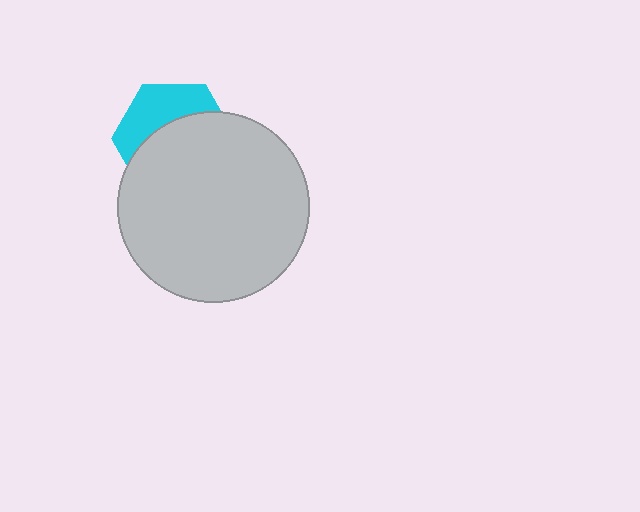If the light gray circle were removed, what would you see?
You would see the complete cyan hexagon.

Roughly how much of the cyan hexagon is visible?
A small part of it is visible (roughly 38%).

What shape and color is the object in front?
The object in front is a light gray circle.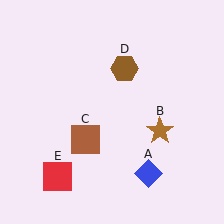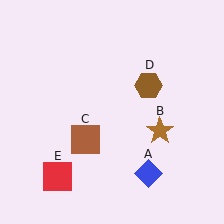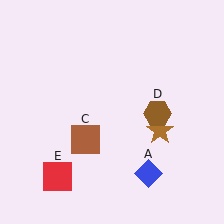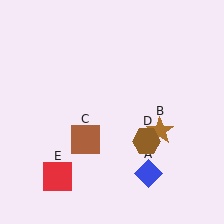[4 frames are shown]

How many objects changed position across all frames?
1 object changed position: brown hexagon (object D).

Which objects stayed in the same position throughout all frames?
Blue diamond (object A) and brown star (object B) and brown square (object C) and red square (object E) remained stationary.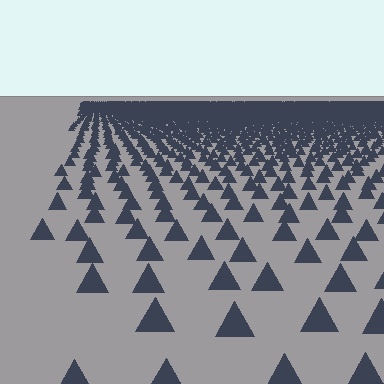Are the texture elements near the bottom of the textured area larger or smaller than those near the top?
Larger. Near the bottom, elements are closer to the viewer and appear at a bigger on-screen size.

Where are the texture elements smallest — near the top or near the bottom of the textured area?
Near the top.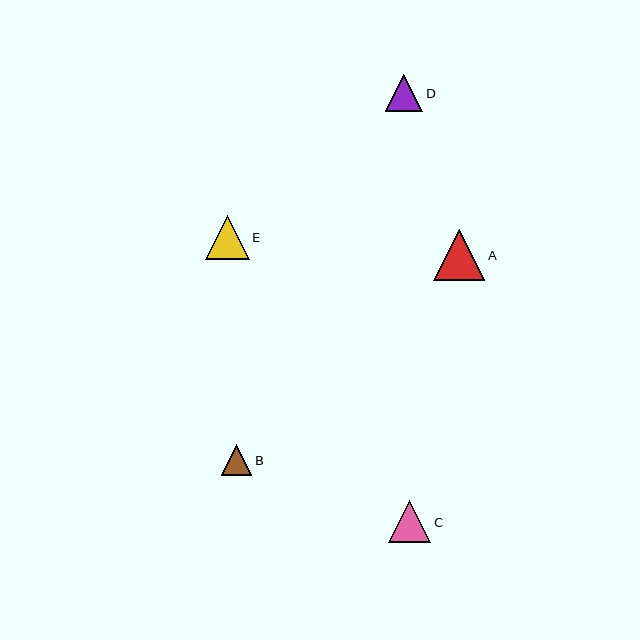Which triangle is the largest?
Triangle A is the largest with a size of approximately 51 pixels.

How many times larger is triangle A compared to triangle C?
Triangle A is approximately 1.2 times the size of triangle C.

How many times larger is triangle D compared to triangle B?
Triangle D is approximately 1.2 times the size of triangle B.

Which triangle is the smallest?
Triangle B is the smallest with a size of approximately 30 pixels.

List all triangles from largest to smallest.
From largest to smallest: A, E, C, D, B.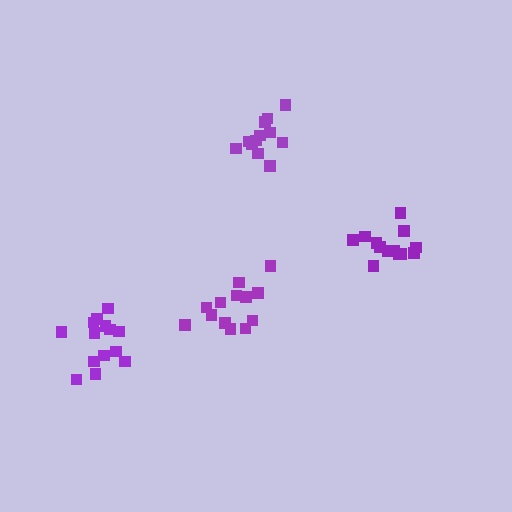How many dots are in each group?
Group 1: 13 dots, Group 2: 14 dots, Group 3: 12 dots, Group 4: 13 dots (52 total).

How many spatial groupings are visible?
There are 4 spatial groupings.